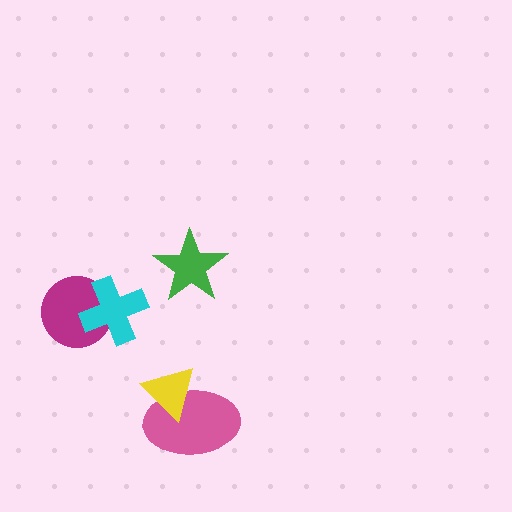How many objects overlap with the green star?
0 objects overlap with the green star.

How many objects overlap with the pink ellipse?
1 object overlaps with the pink ellipse.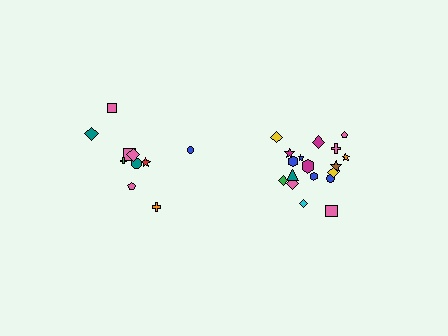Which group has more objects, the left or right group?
The right group.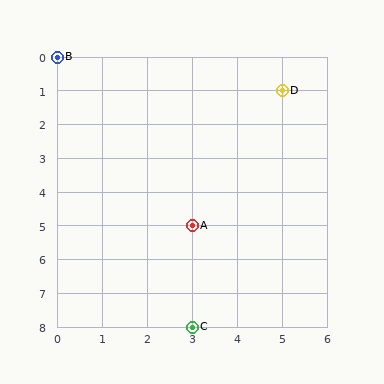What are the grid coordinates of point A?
Point A is at grid coordinates (3, 5).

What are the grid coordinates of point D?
Point D is at grid coordinates (5, 1).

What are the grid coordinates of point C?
Point C is at grid coordinates (3, 8).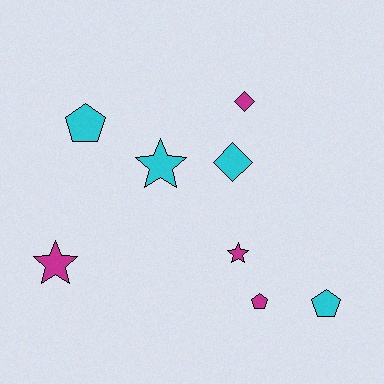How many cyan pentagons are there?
There are 2 cyan pentagons.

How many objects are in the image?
There are 8 objects.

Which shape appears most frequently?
Star, with 3 objects.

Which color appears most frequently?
Magenta, with 4 objects.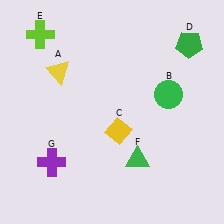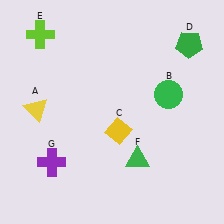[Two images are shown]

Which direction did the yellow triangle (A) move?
The yellow triangle (A) moved down.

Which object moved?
The yellow triangle (A) moved down.